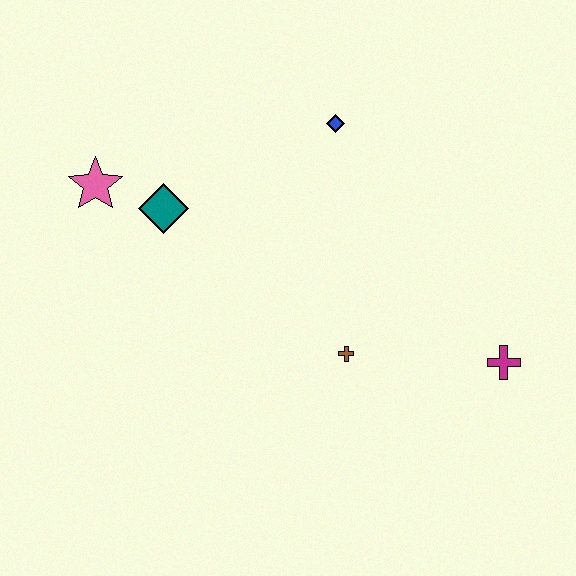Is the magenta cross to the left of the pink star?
No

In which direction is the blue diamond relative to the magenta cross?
The blue diamond is above the magenta cross.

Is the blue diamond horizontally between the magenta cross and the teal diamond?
Yes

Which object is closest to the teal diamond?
The pink star is closest to the teal diamond.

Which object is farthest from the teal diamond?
The magenta cross is farthest from the teal diamond.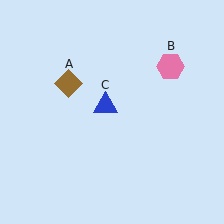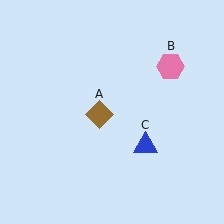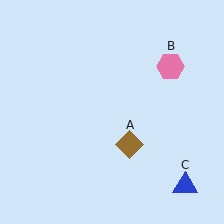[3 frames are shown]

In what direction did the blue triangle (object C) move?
The blue triangle (object C) moved down and to the right.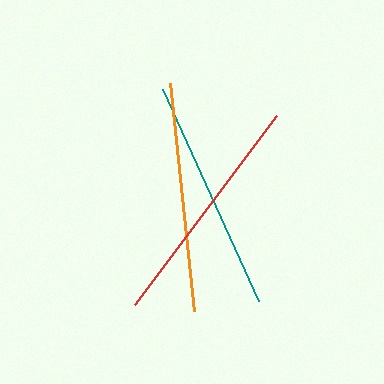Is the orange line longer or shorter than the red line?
The red line is longer than the orange line.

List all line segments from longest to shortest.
From longest to shortest: red, teal, orange.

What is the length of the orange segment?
The orange segment is approximately 229 pixels long.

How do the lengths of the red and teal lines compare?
The red and teal lines are approximately the same length.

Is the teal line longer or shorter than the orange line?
The teal line is longer than the orange line.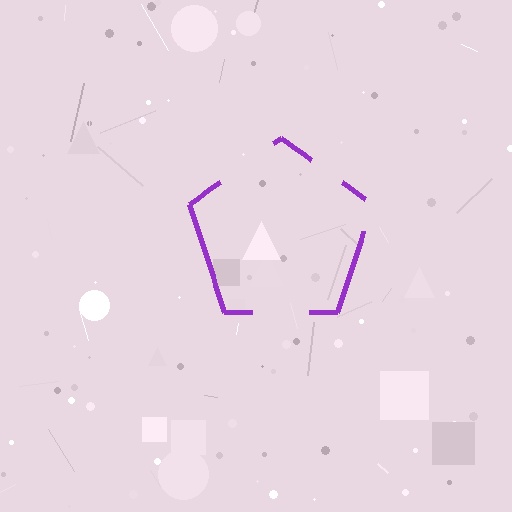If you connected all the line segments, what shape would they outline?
They would outline a pentagon.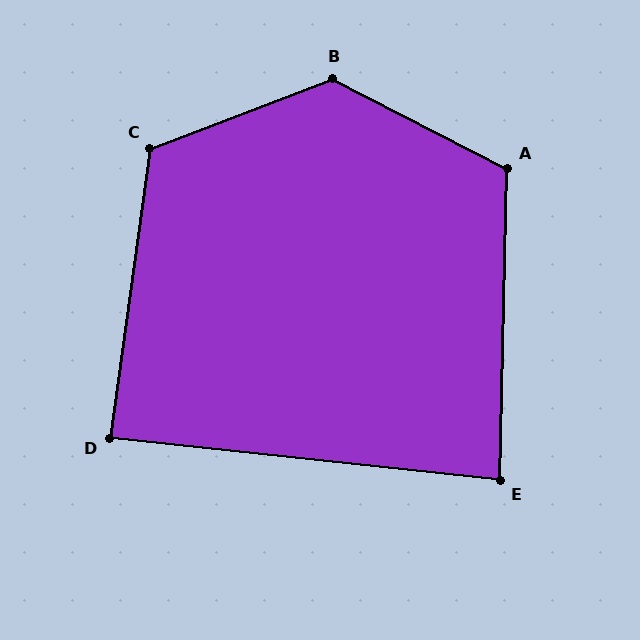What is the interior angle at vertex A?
Approximately 116 degrees (obtuse).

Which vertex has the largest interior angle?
B, at approximately 132 degrees.